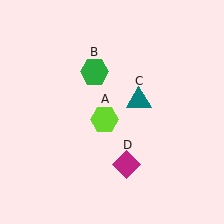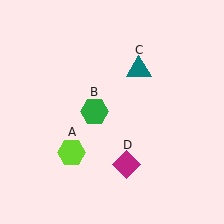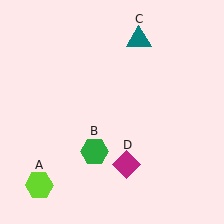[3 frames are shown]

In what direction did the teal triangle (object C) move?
The teal triangle (object C) moved up.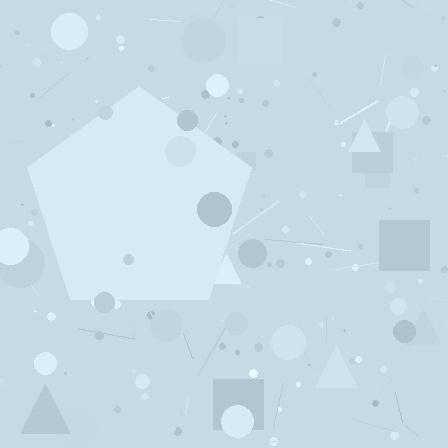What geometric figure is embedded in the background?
A pentagon is embedded in the background.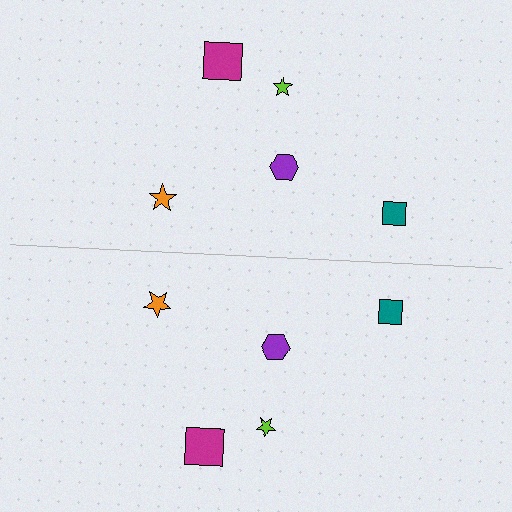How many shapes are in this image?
There are 10 shapes in this image.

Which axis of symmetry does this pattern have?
The pattern has a horizontal axis of symmetry running through the center of the image.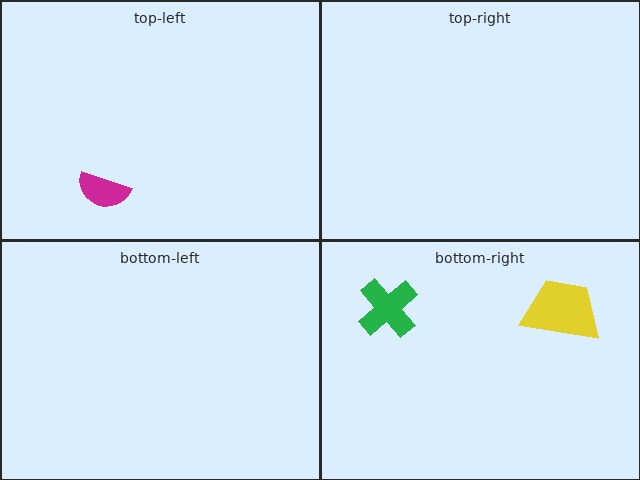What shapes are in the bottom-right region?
The green cross, the yellow trapezoid.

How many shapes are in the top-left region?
1.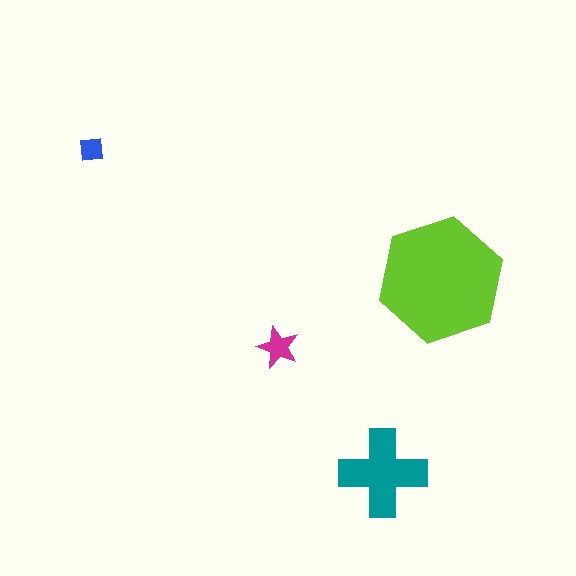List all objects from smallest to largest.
The blue square, the magenta star, the teal cross, the lime hexagon.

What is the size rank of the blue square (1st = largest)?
4th.